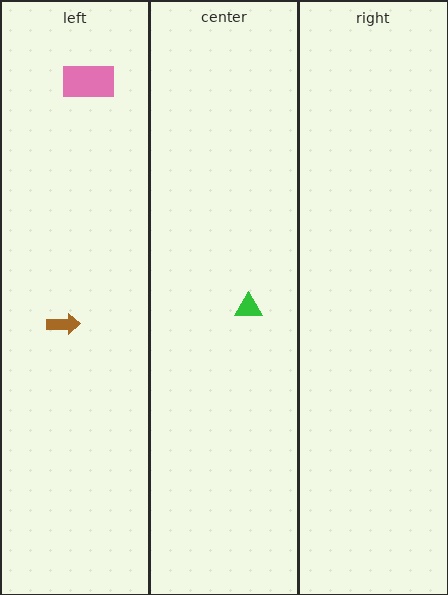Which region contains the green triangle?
The center region.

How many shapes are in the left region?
2.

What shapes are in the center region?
The green triangle.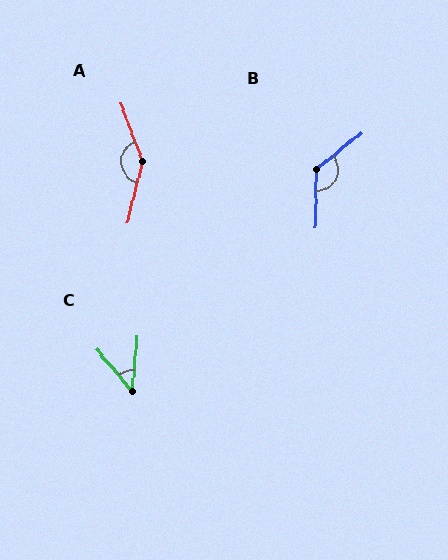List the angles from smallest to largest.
C (45°), B (131°), A (145°).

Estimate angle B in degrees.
Approximately 131 degrees.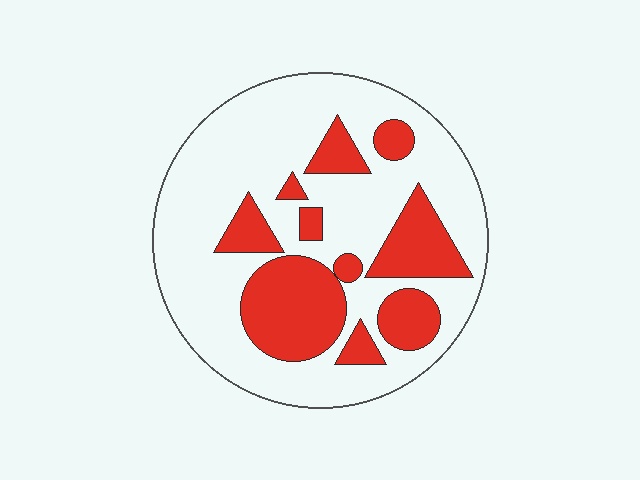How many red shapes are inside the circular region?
10.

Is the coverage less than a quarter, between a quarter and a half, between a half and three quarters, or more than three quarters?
Between a quarter and a half.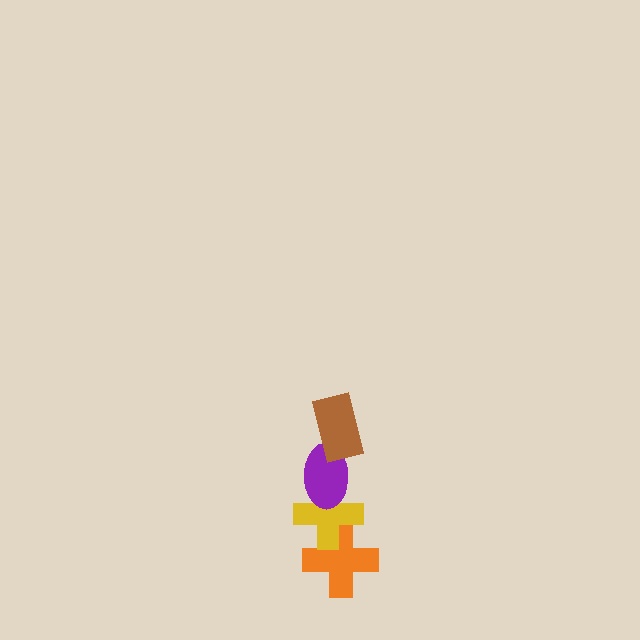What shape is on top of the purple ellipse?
The brown rectangle is on top of the purple ellipse.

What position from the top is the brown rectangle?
The brown rectangle is 1st from the top.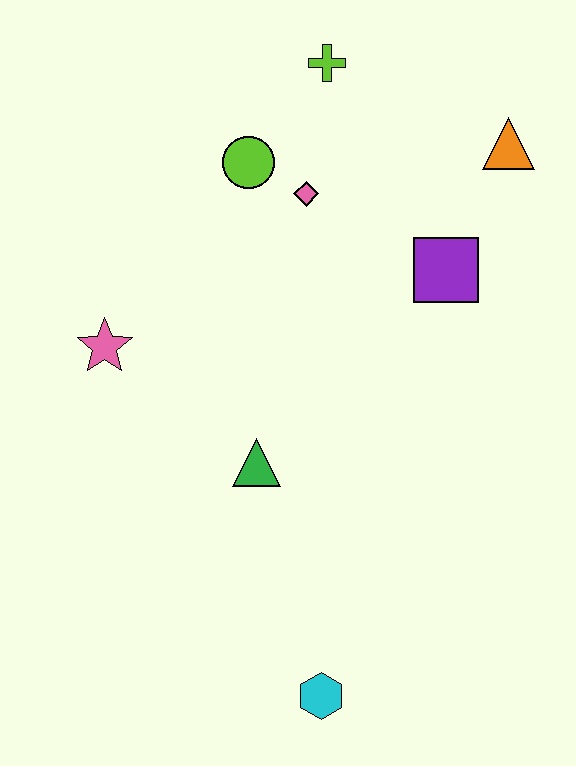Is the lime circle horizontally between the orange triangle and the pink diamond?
No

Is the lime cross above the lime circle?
Yes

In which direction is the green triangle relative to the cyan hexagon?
The green triangle is above the cyan hexagon.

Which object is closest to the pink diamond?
The lime circle is closest to the pink diamond.